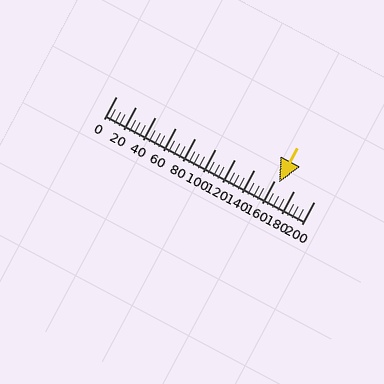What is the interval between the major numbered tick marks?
The major tick marks are spaced 20 units apart.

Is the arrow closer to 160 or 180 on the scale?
The arrow is closer to 160.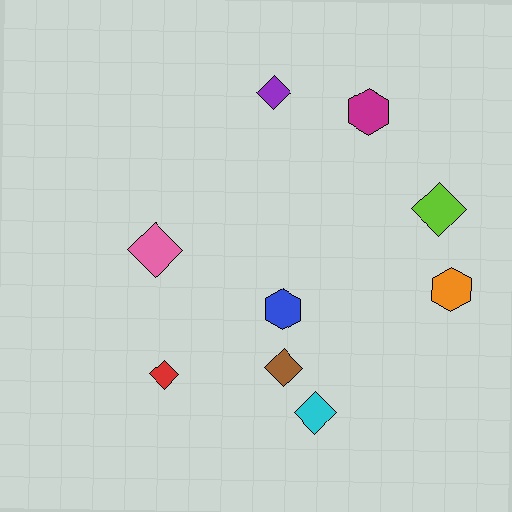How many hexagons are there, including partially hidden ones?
There are 3 hexagons.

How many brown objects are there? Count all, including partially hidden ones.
There is 1 brown object.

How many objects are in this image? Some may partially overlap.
There are 9 objects.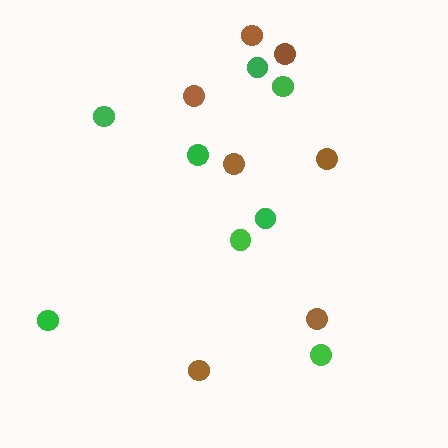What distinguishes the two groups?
There are 2 groups: one group of green circles (8) and one group of brown circles (7).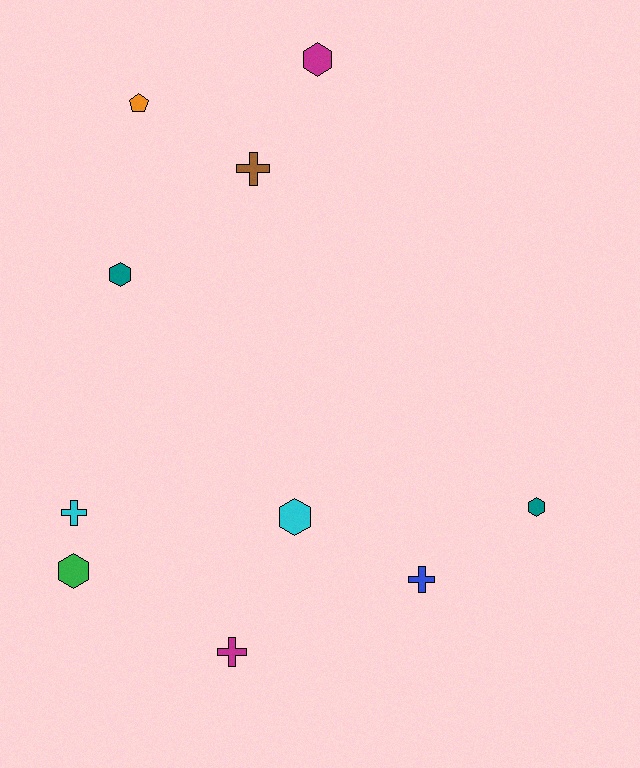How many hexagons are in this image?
There are 5 hexagons.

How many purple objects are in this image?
There are no purple objects.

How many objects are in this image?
There are 10 objects.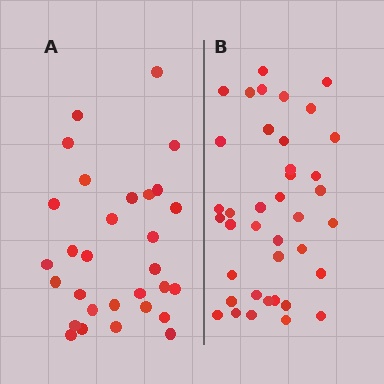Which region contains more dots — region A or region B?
Region B (the right region) has more dots.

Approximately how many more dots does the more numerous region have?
Region B has roughly 8 or so more dots than region A.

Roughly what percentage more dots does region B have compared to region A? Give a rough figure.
About 30% more.